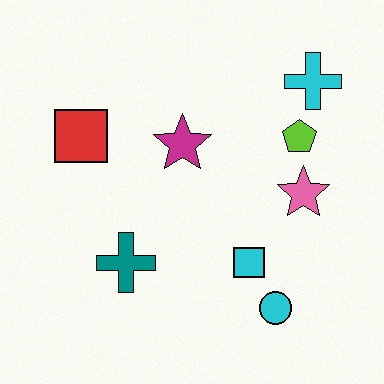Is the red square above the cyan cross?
No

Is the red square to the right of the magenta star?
No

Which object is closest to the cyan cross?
The lime pentagon is closest to the cyan cross.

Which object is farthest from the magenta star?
The cyan circle is farthest from the magenta star.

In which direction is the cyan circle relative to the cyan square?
The cyan circle is below the cyan square.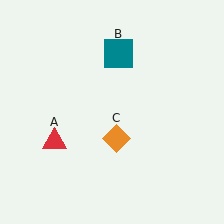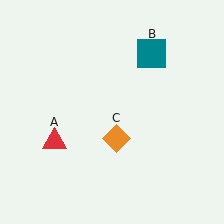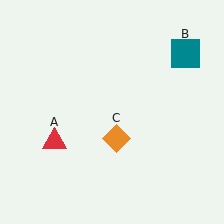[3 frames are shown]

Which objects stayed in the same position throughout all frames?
Red triangle (object A) and orange diamond (object C) remained stationary.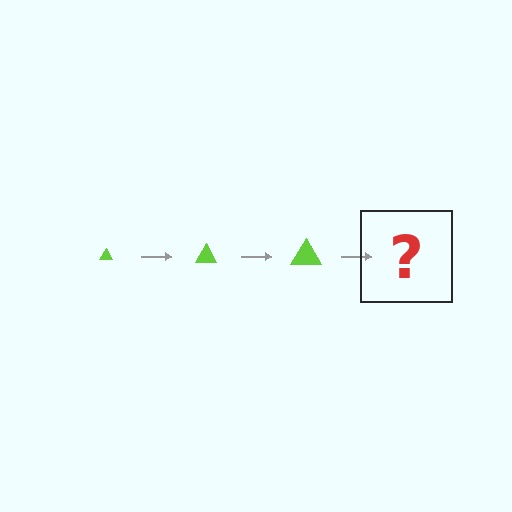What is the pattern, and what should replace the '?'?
The pattern is that the triangle gets progressively larger each step. The '?' should be a lime triangle, larger than the previous one.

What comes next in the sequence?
The next element should be a lime triangle, larger than the previous one.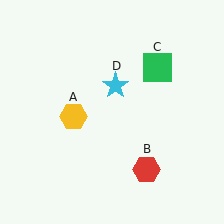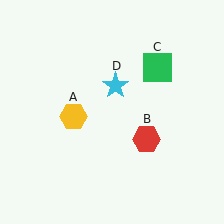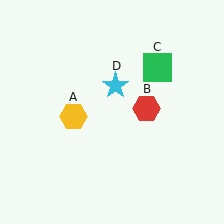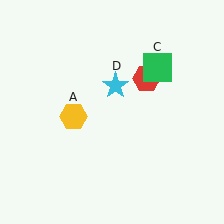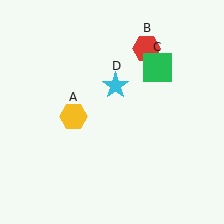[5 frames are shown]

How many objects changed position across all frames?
1 object changed position: red hexagon (object B).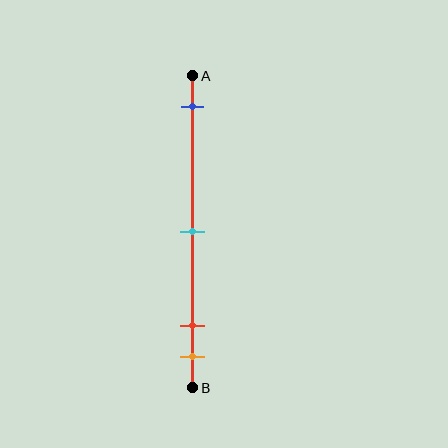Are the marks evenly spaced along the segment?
No, the marks are not evenly spaced.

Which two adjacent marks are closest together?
The red and orange marks are the closest adjacent pair.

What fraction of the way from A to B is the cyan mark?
The cyan mark is approximately 50% (0.5) of the way from A to B.